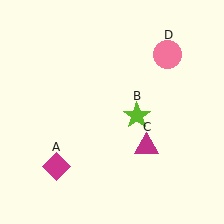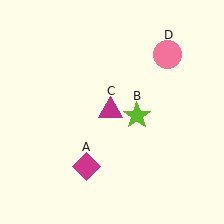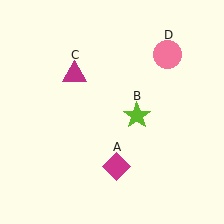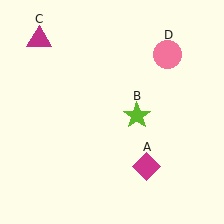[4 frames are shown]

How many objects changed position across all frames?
2 objects changed position: magenta diamond (object A), magenta triangle (object C).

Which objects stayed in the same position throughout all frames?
Lime star (object B) and pink circle (object D) remained stationary.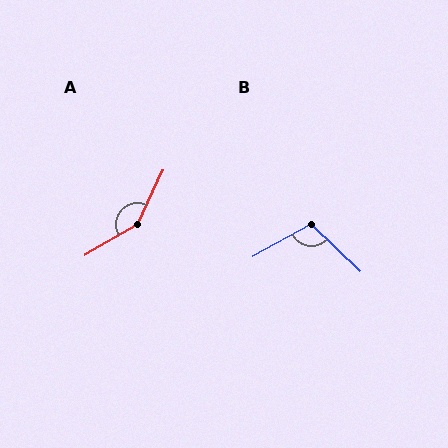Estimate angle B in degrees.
Approximately 107 degrees.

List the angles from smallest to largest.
B (107°), A (145°).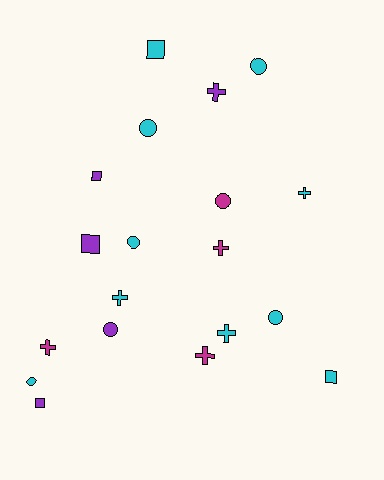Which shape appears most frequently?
Cross, with 7 objects.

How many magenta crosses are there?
There are 3 magenta crosses.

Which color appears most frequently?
Cyan, with 10 objects.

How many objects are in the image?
There are 19 objects.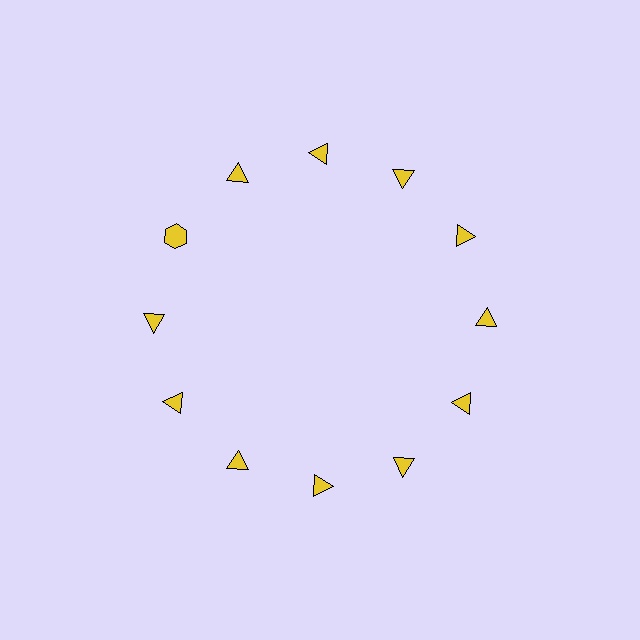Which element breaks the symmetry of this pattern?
The yellow hexagon at roughly the 10 o'clock position breaks the symmetry. All other shapes are yellow triangles.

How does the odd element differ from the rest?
It has a different shape: hexagon instead of triangle.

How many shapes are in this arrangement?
There are 12 shapes arranged in a ring pattern.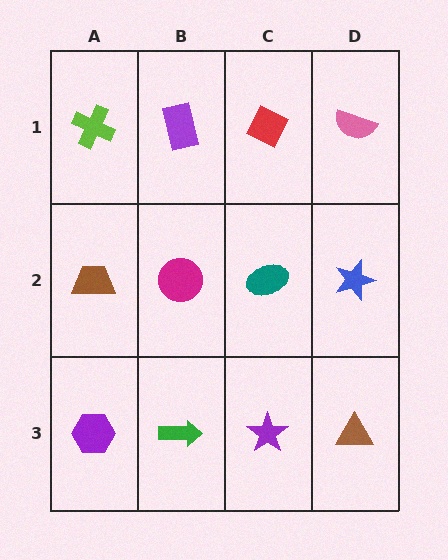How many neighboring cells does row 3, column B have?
3.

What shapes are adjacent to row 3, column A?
A brown trapezoid (row 2, column A), a green arrow (row 3, column B).